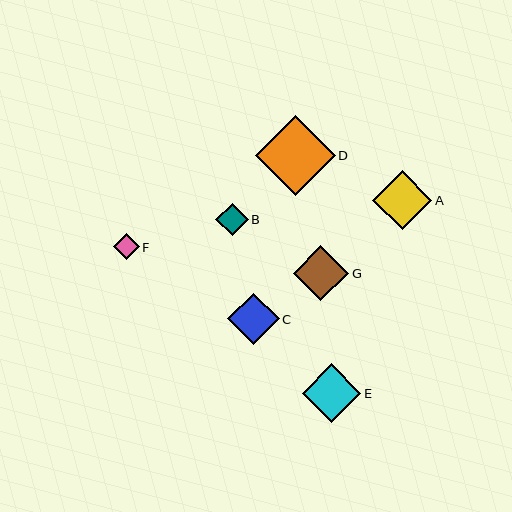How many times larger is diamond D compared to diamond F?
Diamond D is approximately 3.0 times the size of diamond F.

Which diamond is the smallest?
Diamond F is the smallest with a size of approximately 26 pixels.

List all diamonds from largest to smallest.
From largest to smallest: D, A, E, G, C, B, F.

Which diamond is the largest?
Diamond D is the largest with a size of approximately 80 pixels.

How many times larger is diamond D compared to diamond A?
Diamond D is approximately 1.3 times the size of diamond A.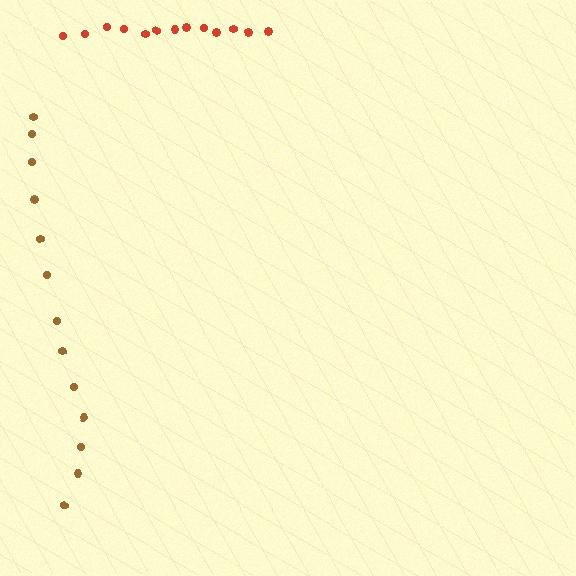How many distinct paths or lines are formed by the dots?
There are 2 distinct paths.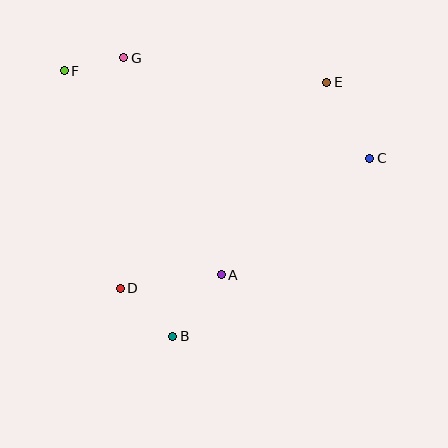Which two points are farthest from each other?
Points C and F are farthest from each other.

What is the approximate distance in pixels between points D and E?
The distance between D and E is approximately 292 pixels.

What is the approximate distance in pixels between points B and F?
The distance between B and F is approximately 287 pixels.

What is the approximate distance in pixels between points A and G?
The distance between A and G is approximately 238 pixels.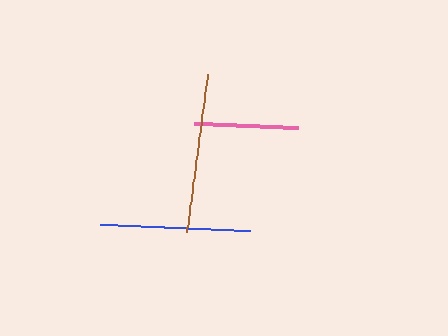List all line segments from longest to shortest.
From longest to shortest: brown, blue, pink.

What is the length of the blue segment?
The blue segment is approximately 150 pixels long.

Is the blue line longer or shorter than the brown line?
The brown line is longer than the blue line.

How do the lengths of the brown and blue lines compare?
The brown and blue lines are approximately the same length.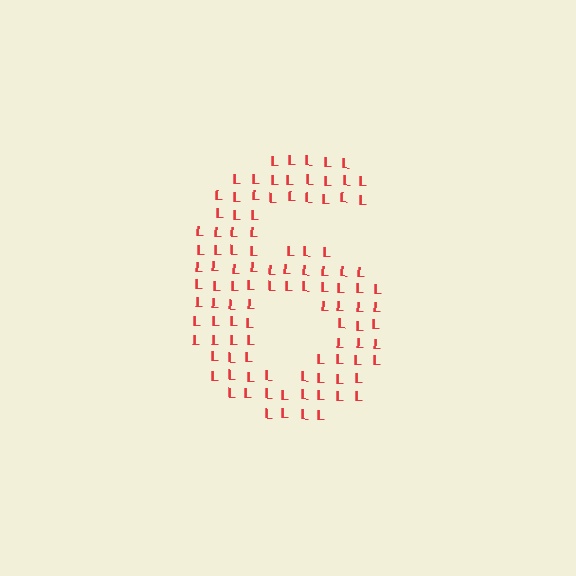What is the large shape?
The large shape is the digit 6.